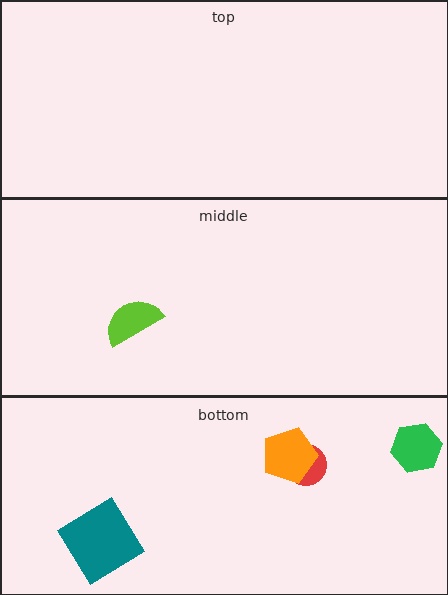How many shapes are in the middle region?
1.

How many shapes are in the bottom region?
4.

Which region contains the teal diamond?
The bottom region.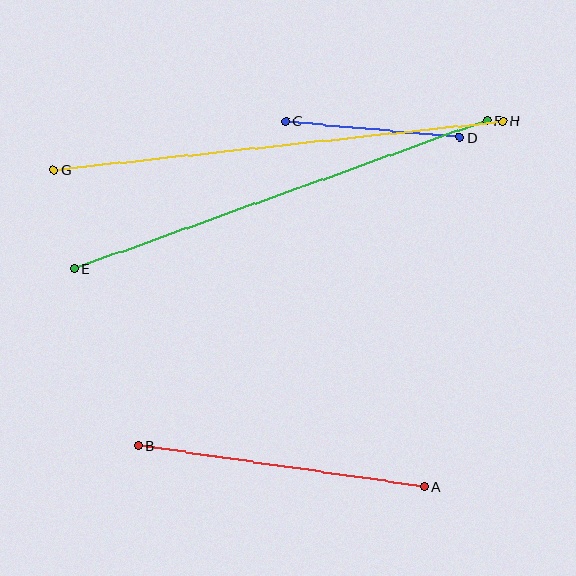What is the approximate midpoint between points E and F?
The midpoint is at approximately (281, 195) pixels.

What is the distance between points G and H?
The distance is approximately 452 pixels.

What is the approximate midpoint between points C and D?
The midpoint is at approximately (373, 129) pixels.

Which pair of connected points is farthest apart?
Points G and H are farthest apart.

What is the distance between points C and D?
The distance is approximately 175 pixels.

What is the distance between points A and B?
The distance is approximately 289 pixels.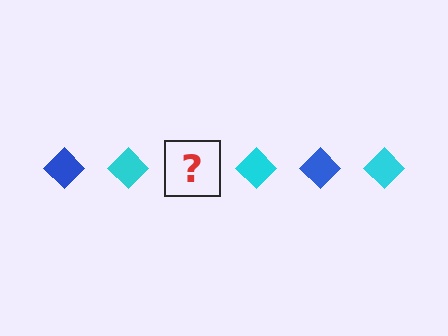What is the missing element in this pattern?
The missing element is a blue diamond.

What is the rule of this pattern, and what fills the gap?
The rule is that the pattern cycles through blue, cyan diamonds. The gap should be filled with a blue diamond.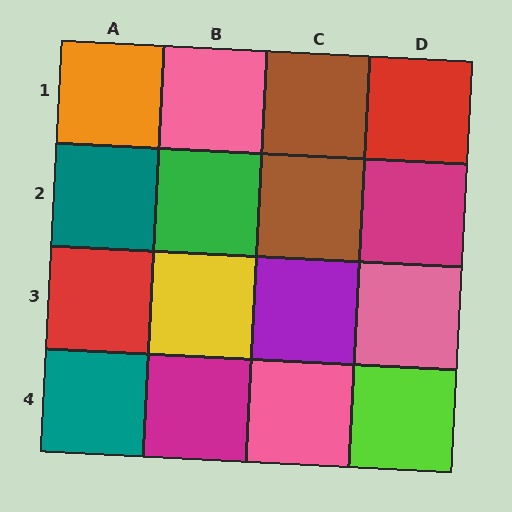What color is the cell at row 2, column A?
Teal.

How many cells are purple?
1 cell is purple.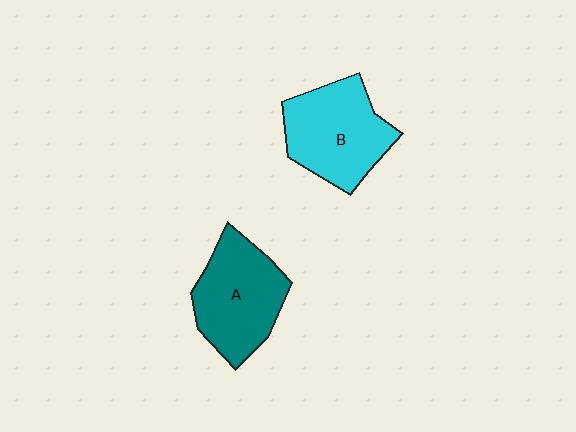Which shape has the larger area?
Shape B (cyan).